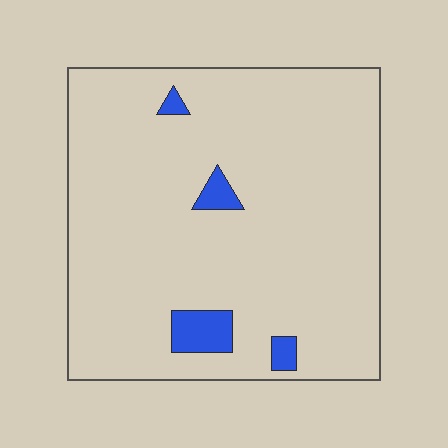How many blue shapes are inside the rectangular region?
4.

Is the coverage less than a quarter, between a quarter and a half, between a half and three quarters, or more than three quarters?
Less than a quarter.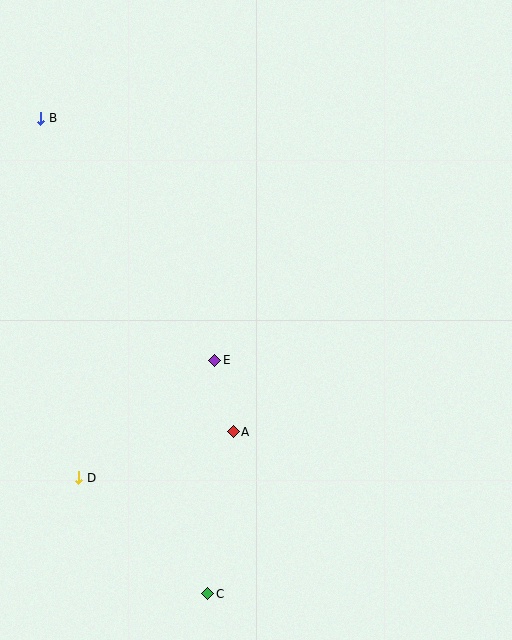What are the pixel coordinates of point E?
Point E is at (215, 360).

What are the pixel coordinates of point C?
Point C is at (208, 594).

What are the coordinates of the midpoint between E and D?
The midpoint between E and D is at (147, 419).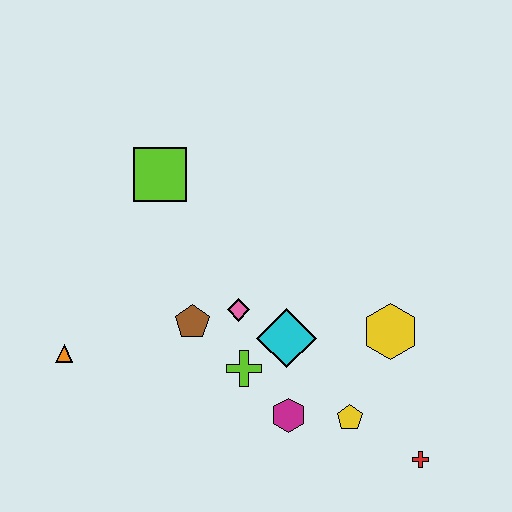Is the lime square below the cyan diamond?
No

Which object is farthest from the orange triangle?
The red cross is farthest from the orange triangle.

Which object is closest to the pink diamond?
The brown pentagon is closest to the pink diamond.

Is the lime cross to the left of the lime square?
No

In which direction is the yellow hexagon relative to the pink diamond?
The yellow hexagon is to the right of the pink diamond.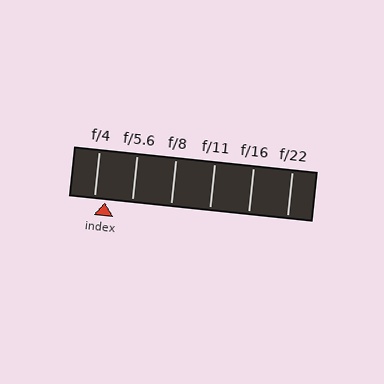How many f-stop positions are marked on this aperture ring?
There are 6 f-stop positions marked.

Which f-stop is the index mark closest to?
The index mark is closest to f/4.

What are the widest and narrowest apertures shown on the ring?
The widest aperture shown is f/4 and the narrowest is f/22.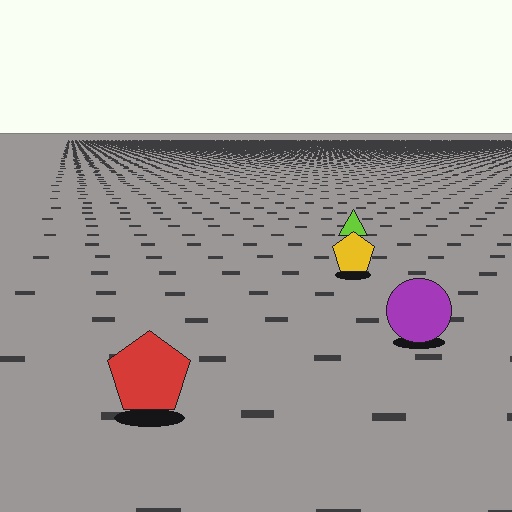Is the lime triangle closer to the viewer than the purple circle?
No. The purple circle is closer — you can tell from the texture gradient: the ground texture is coarser near it.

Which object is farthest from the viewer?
The lime triangle is farthest from the viewer. It appears smaller and the ground texture around it is denser.